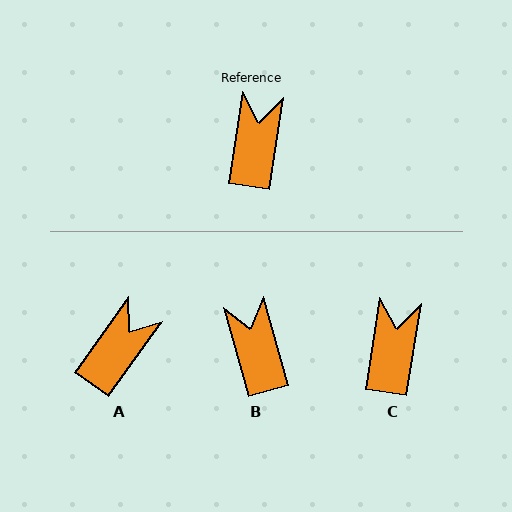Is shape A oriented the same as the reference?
No, it is off by about 27 degrees.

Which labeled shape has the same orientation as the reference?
C.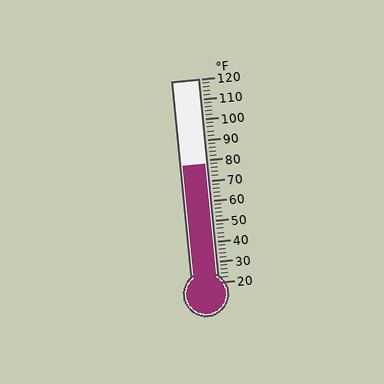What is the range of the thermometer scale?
The thermometer scale ranges from 20°F to 120°F.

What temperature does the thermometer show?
The thermometer shows approximately 78°F.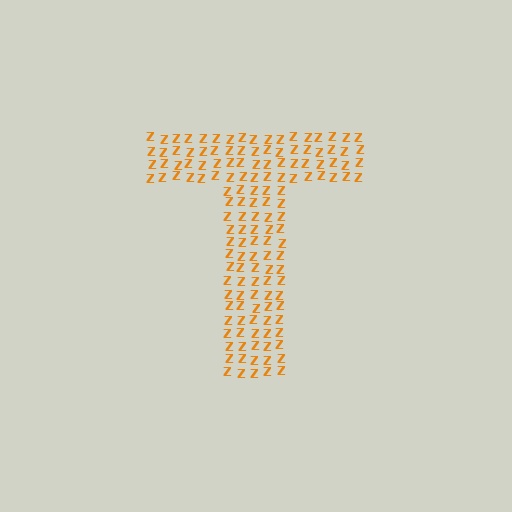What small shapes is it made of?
It is made of small letter Z's.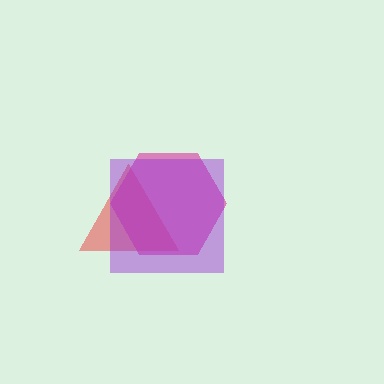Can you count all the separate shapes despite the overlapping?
Yes, there are 3 separate shapes.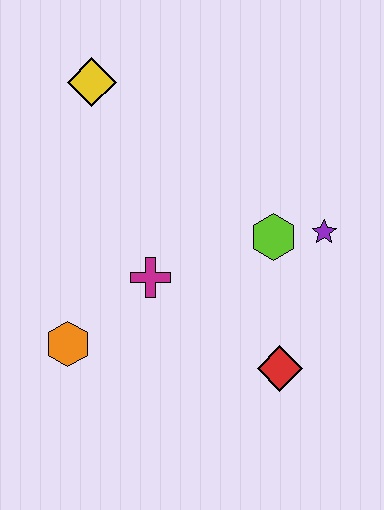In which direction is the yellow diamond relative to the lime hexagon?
The yellow diamond is to the left of the lime hexagon.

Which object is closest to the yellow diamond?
The magenta cross is closest to the yellow diamond.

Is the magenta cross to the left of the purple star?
Yes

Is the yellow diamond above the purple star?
Yes